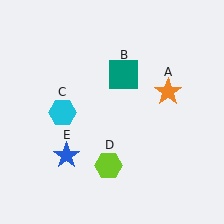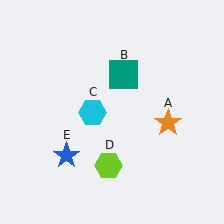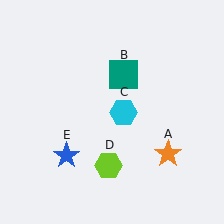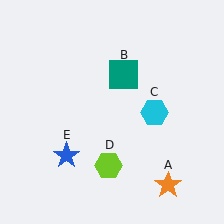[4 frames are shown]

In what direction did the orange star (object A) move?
The orange star (object A) moved down.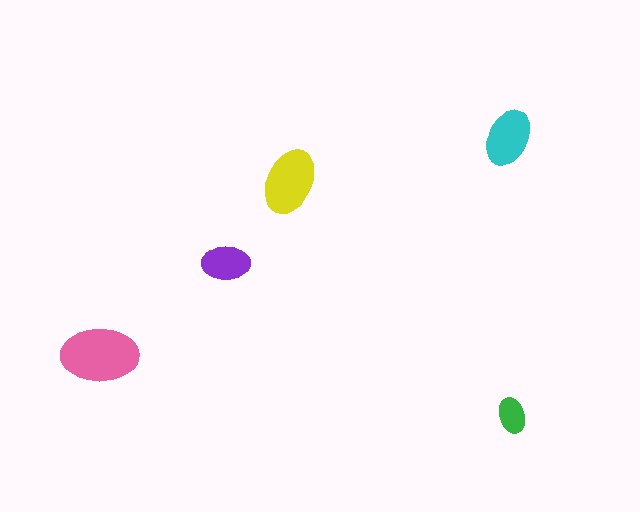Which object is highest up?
The cyan ellipse is topmost.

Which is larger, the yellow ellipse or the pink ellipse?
The pink one.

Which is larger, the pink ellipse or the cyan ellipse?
The pink one.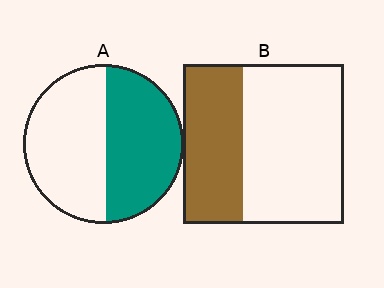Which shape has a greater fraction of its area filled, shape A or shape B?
Shape A.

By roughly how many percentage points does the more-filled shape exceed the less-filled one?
By roughly 10 percentage points (A over B).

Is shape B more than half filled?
No.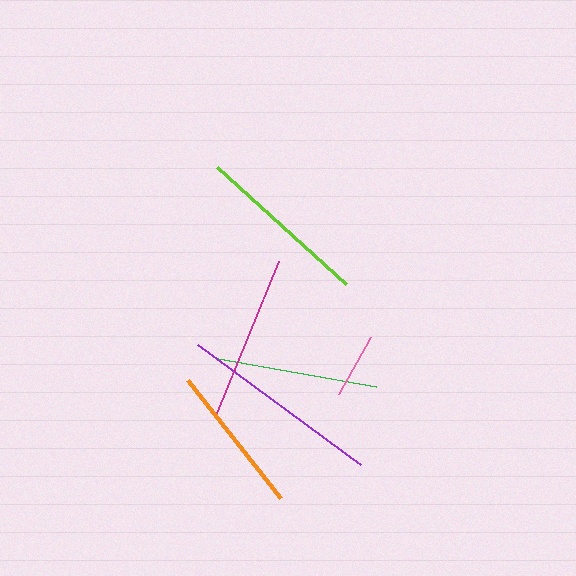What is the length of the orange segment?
The orange segment is approximately 150 pixels long.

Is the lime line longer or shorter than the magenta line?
The lime line is longer than the magenta line.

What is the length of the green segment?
The green segment is approximately 160 pixels long.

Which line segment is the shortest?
The pink line is the shortest at approximately 65 pixels.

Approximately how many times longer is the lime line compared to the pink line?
The lime line is approximately 2.7 times the length of the pink line.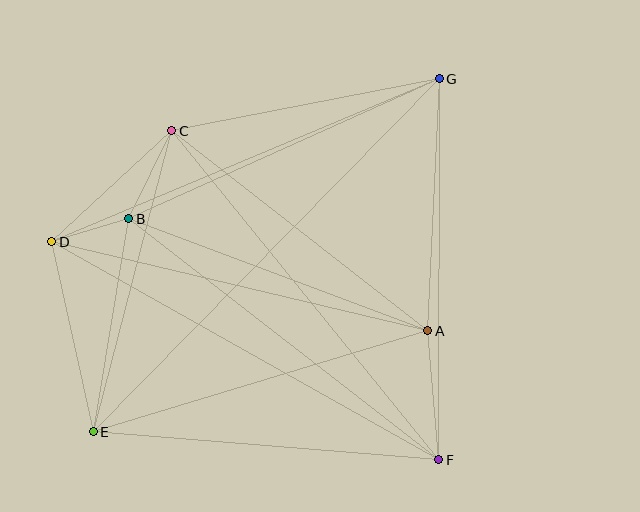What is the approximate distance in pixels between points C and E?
The distance between C and E is approximately 311 pixels.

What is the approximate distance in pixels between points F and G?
The distance between F and G is approximately 381 pixels.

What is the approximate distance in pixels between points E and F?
The distance between E and F is approximately 346 pixels.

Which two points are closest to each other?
Points B and D are closest to each other.